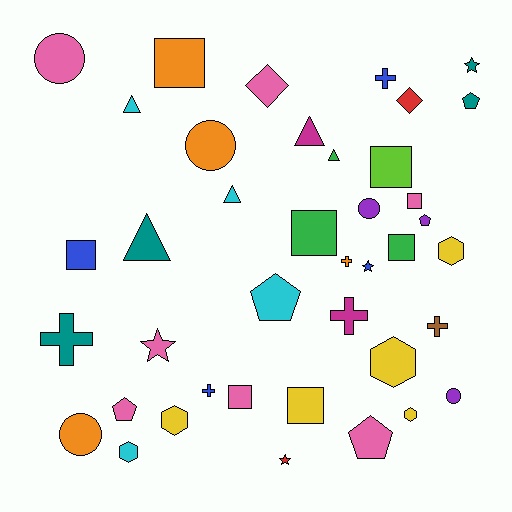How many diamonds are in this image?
There are 2 diamonds.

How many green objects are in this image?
There are 3 green objects.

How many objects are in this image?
There are 40 objects.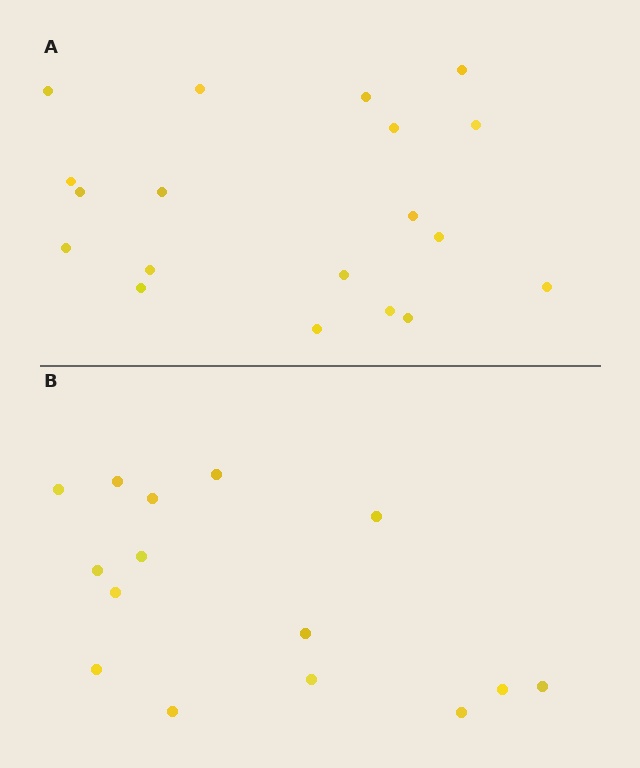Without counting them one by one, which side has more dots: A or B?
Region A (the top region) has more dots.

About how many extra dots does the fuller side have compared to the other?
Region A has about 4 more dots than region B.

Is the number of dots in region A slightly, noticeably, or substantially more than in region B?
Region A has noticeably more, but not dramatically so. The ratio is roughly 1.3 to 1.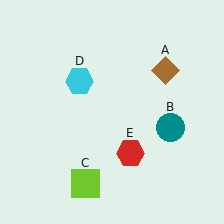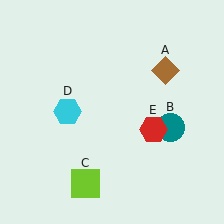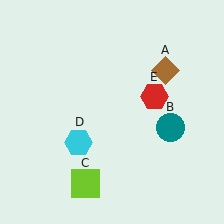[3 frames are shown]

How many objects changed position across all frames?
2 objects changed position: cyan hexagon (object D), red hexagon (object E).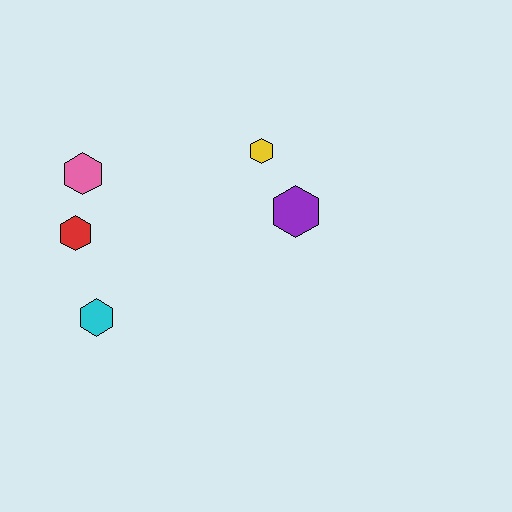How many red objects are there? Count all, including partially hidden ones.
There is 1 red object.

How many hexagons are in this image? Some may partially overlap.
There are 5 hexagons.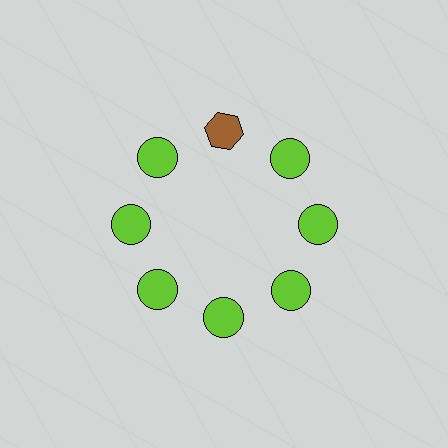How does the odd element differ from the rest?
It differs in both color (brown instead of lime) and shape (hexagon instead of circle).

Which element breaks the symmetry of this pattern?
The brown hexagon at roughly the 12 o'clock position breaks the symmetry. All other shapes are lime circles.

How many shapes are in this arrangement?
There are 8 shapes arranged in a ring pattern.